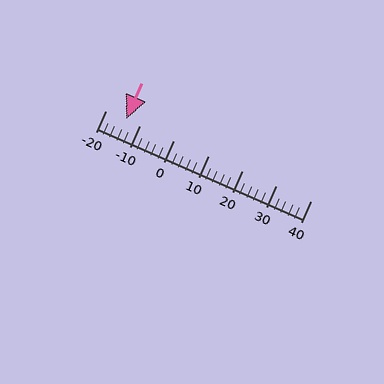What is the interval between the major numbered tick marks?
The major tick marks are spaced 10 units apart.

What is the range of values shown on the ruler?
The ruler shows values from -20 to 40.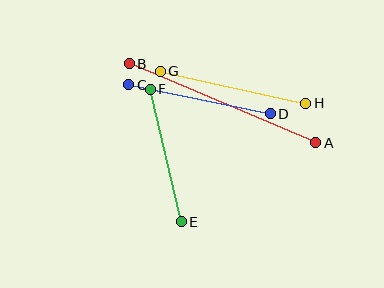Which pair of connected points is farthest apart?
Points A and B are farthest apart.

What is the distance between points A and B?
The distance is approximately 202 pixels.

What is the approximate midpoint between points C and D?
The midpoint is at approximately (199, 99) pixels.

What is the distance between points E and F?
The distance is approximately 136 pixels.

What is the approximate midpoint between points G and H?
The midpoint is at approximately (233, 87) pixels.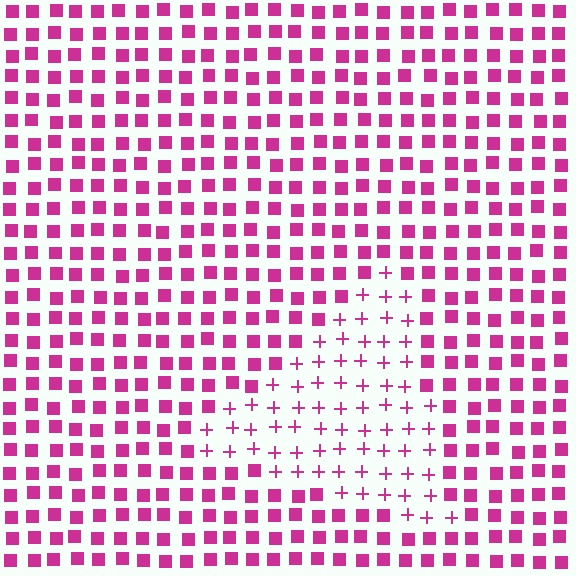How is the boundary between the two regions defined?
The boundary is defined by a change in element shape: plus signs inside vs. squares outside. All elements share the same color and spacing.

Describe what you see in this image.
The image is filled with small magenta elements arranged in a uniform grid. A triangle-shaped region contains plus signs, while the surrounding area contains squares. The boundary is defined purely by the change in element shape.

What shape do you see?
I see a triangle.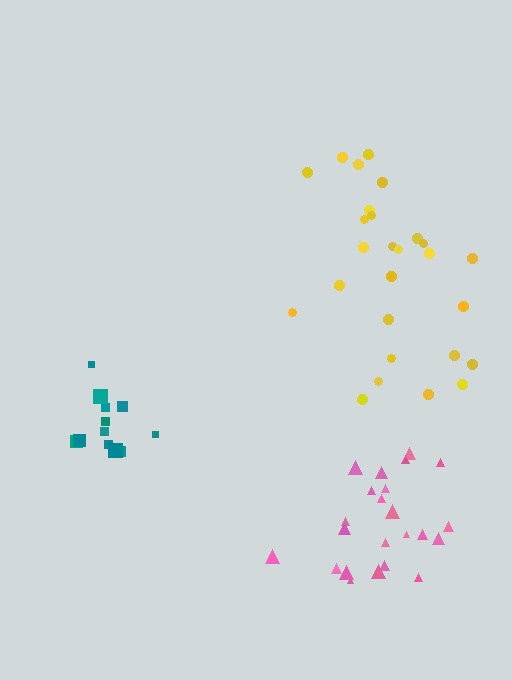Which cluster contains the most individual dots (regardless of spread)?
Yellow (27).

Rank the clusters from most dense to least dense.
teal, pink, yellow.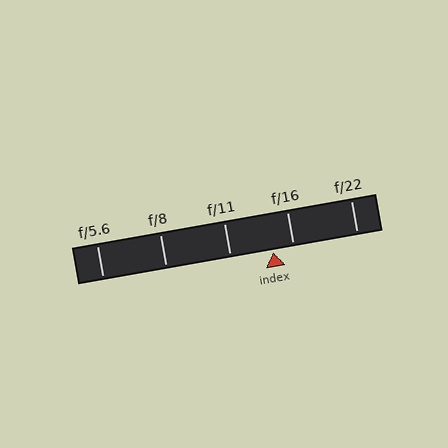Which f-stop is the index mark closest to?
The index mark is closest to f/16.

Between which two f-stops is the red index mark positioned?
The index mark is between f/11 and f/16.